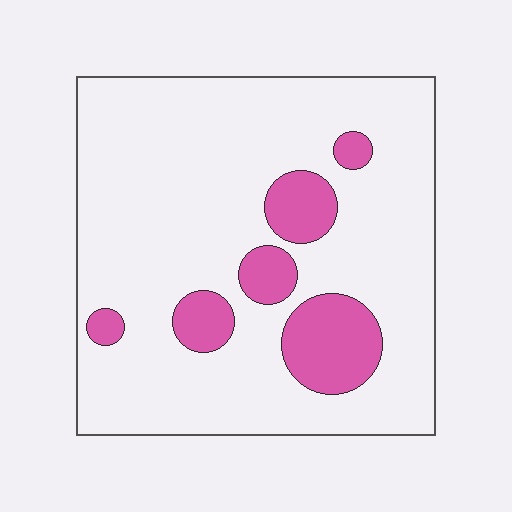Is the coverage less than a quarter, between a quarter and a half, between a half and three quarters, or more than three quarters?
Less than a quarter.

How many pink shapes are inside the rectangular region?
6.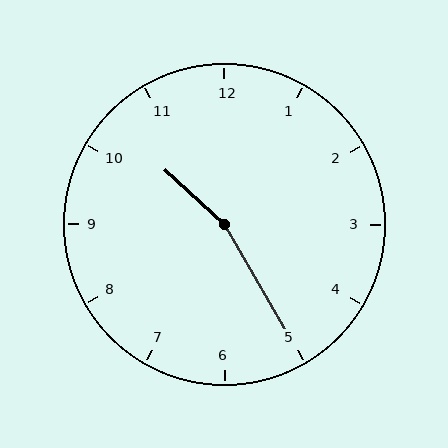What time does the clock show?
10:25.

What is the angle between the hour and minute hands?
Approximately 162 degrees.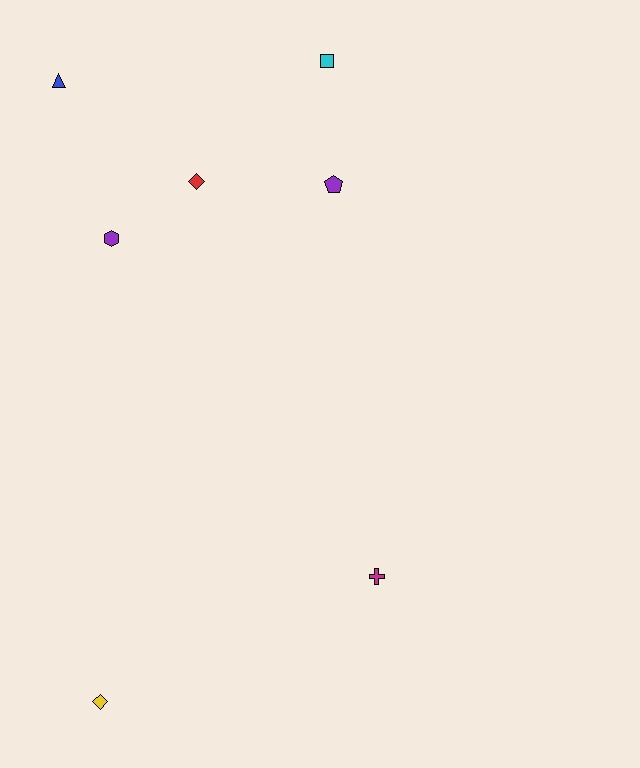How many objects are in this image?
There are 7 objects.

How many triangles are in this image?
There is 1 triangle.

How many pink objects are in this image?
There are no pink objects.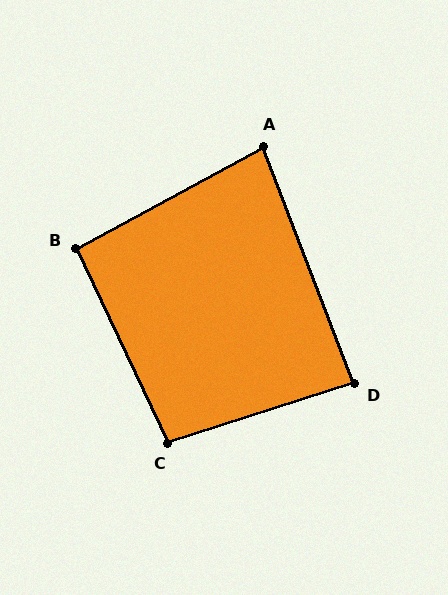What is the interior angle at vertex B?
Approximately 93 degrees (approximately right).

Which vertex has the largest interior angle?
C, at approximately 98 degrees.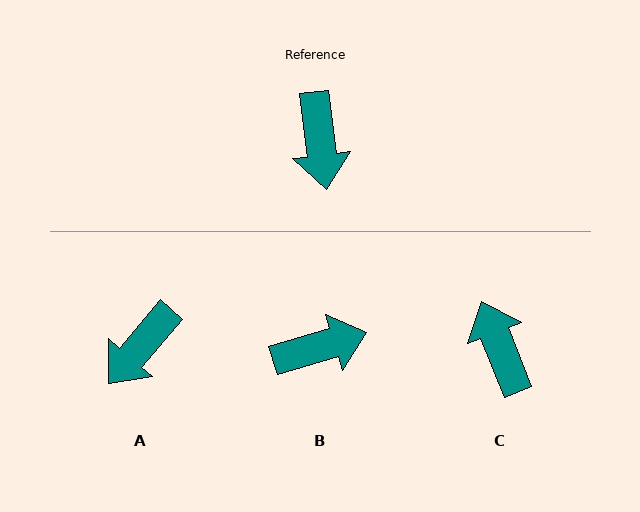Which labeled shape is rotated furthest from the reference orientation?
C, about 166 degrees away.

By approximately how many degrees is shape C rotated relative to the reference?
Approximately 166 degrees clockwise.